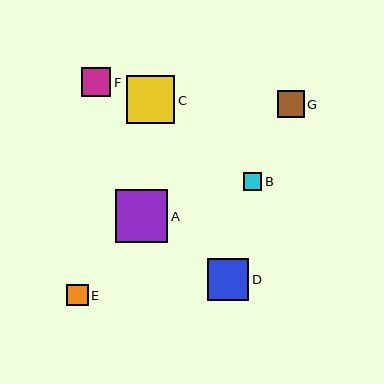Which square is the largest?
Square A is the largest with a size of approximately 53 pixels.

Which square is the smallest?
Square B is the smallest with a size of approximately 18 pixels.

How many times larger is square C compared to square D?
Square C is approximately 1.2 times the size of square D.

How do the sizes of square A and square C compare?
Square A and square C are approximately the same size.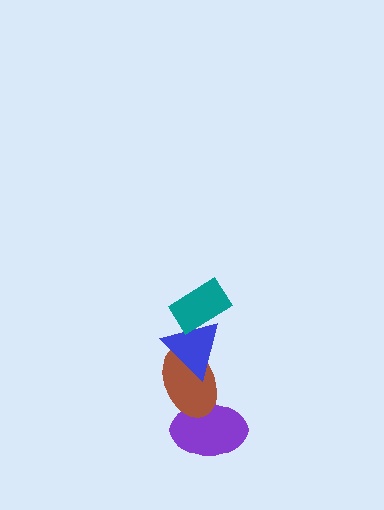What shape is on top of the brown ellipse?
The blue triangle is on top of the brown ellipse.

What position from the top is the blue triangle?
The blue triangle is 2nd from the top.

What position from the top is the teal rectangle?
The teal rectangle is 1st from the top.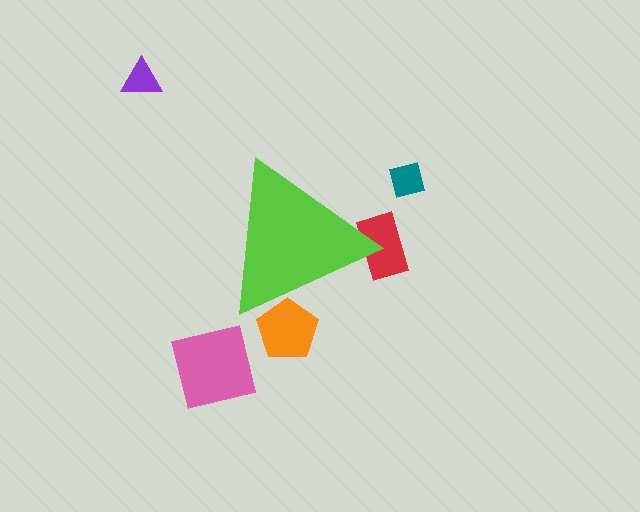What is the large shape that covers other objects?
A lime triangle.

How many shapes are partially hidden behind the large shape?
2 shapes are partially hidden.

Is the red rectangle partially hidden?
Yes, the red rectangle is partially hidden behind the lime triangle.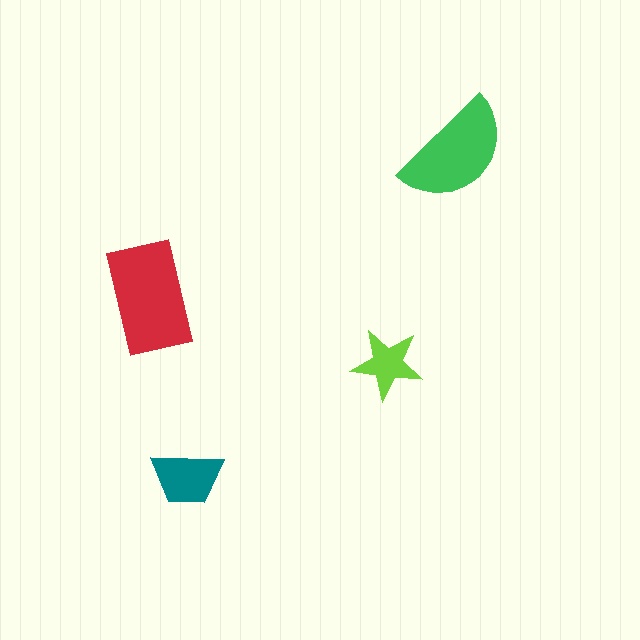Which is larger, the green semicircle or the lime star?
The green semicircle.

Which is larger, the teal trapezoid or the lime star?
The teal trapezoid.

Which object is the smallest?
The lime star.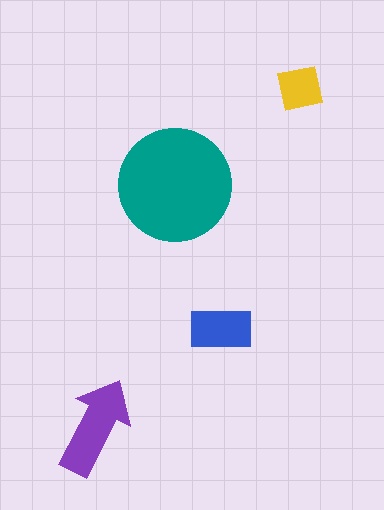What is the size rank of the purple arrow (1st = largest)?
2nd.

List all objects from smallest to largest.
The yellow square, the blue rectangle, the purple arrow, the teal circle.